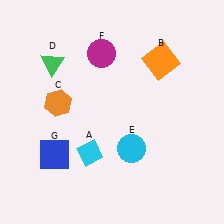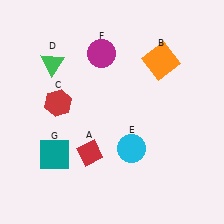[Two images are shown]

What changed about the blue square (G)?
In Image 1, G is blue. In Image 2, it changed to teal.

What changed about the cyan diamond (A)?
In Image 1, A is cyan. In Image 2, it changed to red.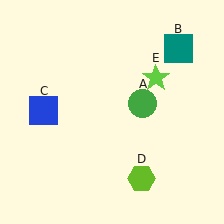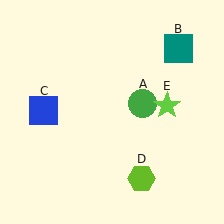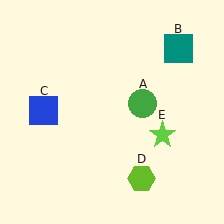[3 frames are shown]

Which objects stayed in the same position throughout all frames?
Green circle (object A) and teal square (object B) and blue square (object C) and lime hexagon (object D) remained stationary.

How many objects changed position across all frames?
1 object changed position: lime star (object E).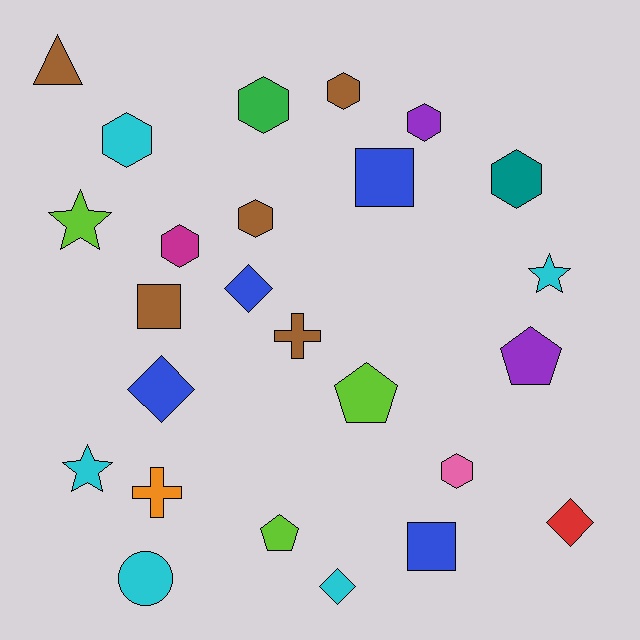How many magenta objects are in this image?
There is 1 magenta object.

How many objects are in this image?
There are 25 objects.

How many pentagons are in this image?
There are 3 pentagons.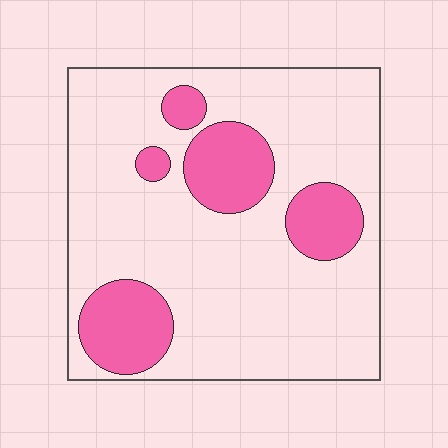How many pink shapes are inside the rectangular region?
5.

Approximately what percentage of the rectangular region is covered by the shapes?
Approximately 20%.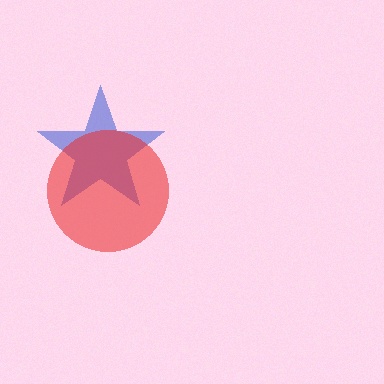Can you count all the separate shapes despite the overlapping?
Yes, there are 2 separate shapes.